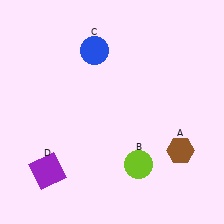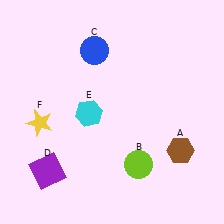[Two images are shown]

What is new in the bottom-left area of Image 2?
A cyan hexagon (E) was added in the bottom-left area of Image 2.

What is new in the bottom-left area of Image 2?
A yellow star (F) was added in the bottom-left area of Image 2.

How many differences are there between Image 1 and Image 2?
There are 2 differences between the two images.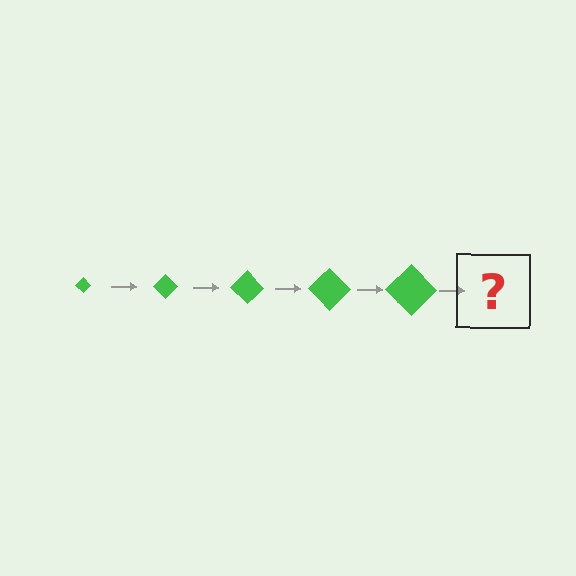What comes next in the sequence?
The next element should be a green diamond, larger than the previous one.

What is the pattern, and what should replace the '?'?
The pattern is that the diamond gets progressively larger each step. The '?' should be a green diamond, larger than the previous one.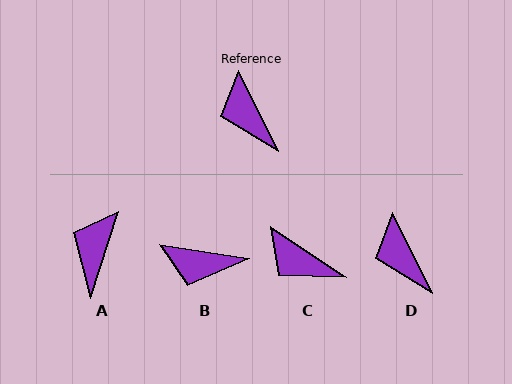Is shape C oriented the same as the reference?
No, it is off by about 30 degrees.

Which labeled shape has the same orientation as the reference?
D.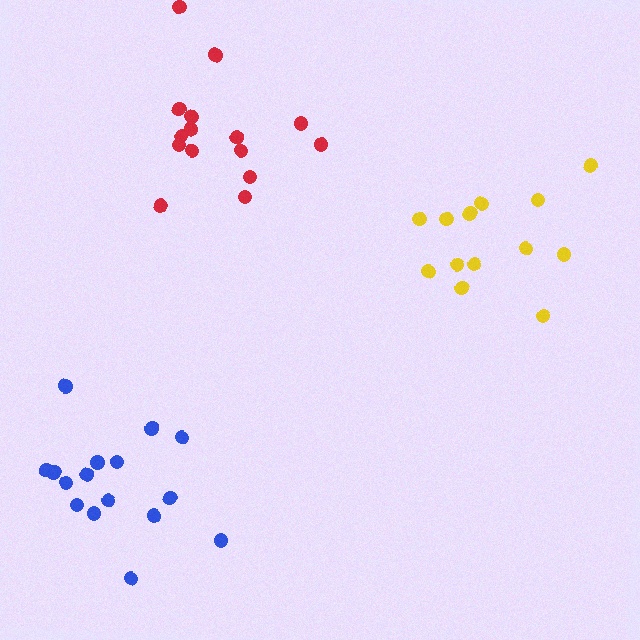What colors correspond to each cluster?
The clusters are colored: yellow, blue, red.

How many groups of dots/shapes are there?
There are 3 groups.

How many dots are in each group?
Group 1: 13 dots, Group 2: 16 dots, Group 3: 15 dots (44 total).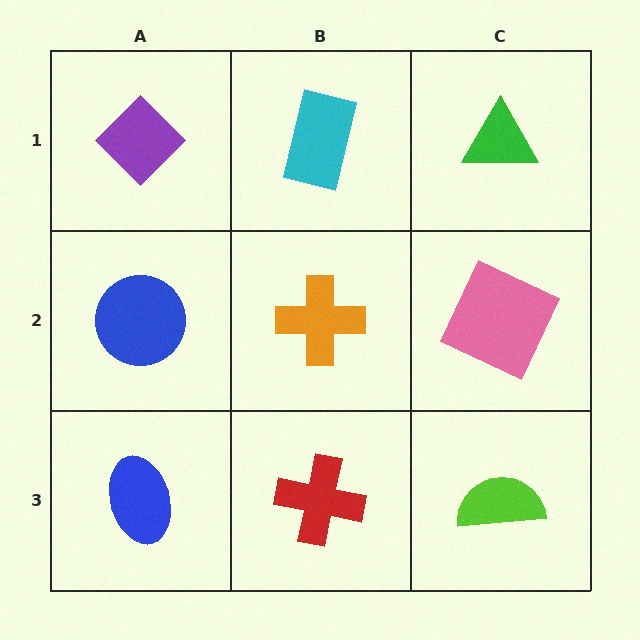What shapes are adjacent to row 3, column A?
A blue circle (row 2, column A), a red cross (row 3, column B).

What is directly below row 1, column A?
A blue circle.